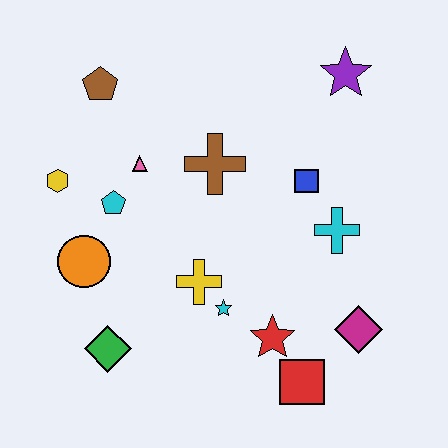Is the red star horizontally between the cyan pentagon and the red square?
Yes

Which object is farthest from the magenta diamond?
The brown pentagon is farthest from the magenta diamond.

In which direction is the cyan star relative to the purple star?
The cyan star is below the purple star.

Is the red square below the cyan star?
Yes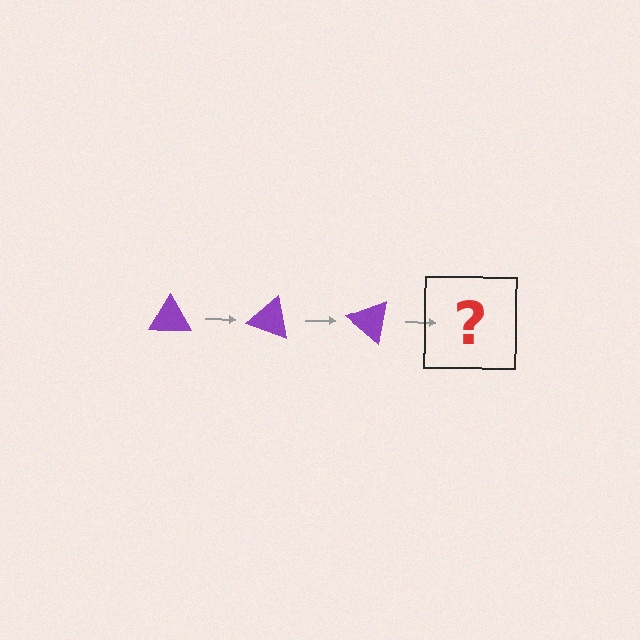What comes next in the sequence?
The next element should be a purple triangle rotated 60 degrees.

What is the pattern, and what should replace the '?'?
The pattern is that the triangle rotates 20 degrees each step. The '?' should be a purple triangle rotated 60 degrees.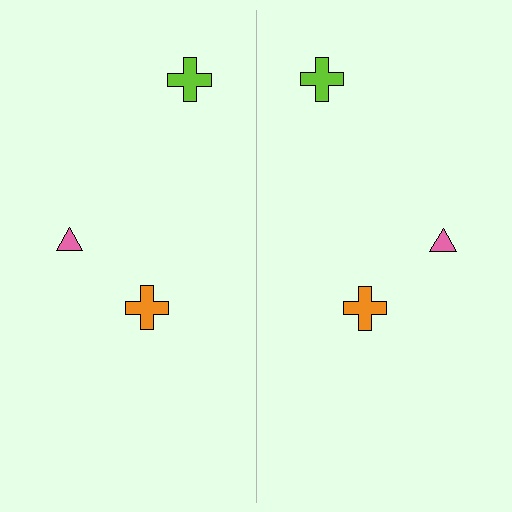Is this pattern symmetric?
Yes, this pattern has bilateral (reflection) symmetry.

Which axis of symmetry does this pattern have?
The pattern has a vertical axis of symmetry running through the center of the image.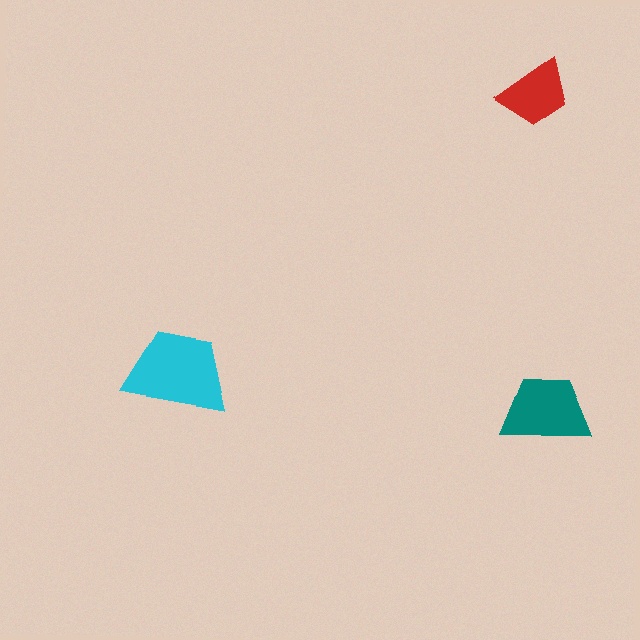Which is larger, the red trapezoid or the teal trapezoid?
The teal one.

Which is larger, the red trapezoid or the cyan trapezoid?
The cyan one.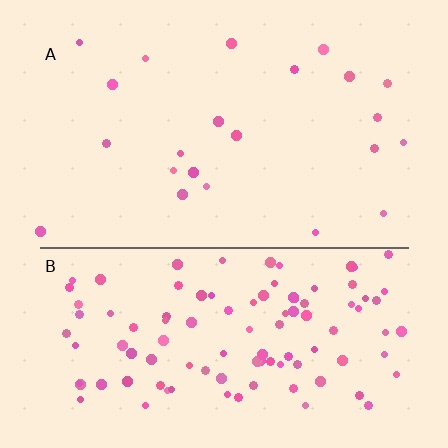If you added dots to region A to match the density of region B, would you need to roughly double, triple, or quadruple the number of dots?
Approximately quadruple.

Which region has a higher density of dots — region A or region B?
B (the bottom).